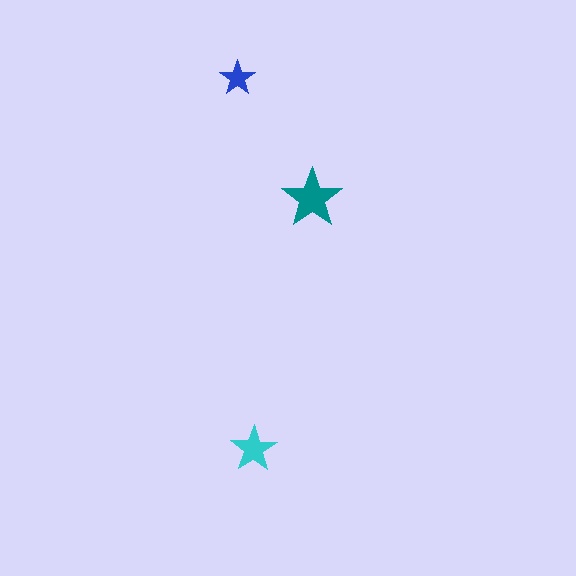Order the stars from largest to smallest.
the teal one, the cyan one, the blue one.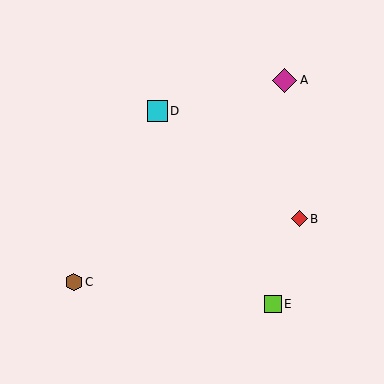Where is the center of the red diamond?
The center of the red diamond is at (299, 219).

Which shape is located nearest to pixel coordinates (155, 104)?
The cyan square (labeled D) at (157, 111) is nearest to that location.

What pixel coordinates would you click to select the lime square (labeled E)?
Click at (273, 304) to select the lime square E.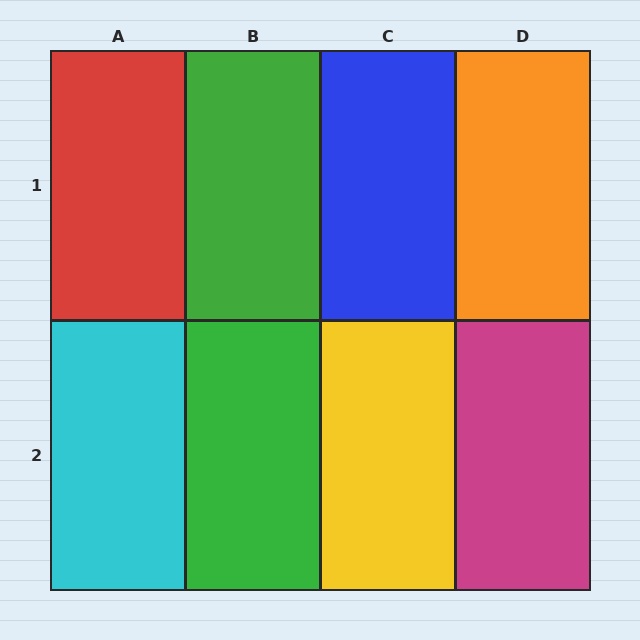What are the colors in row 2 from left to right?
Cyan, green, yellow, magenta.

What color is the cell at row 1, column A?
Red.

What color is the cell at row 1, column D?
Orange.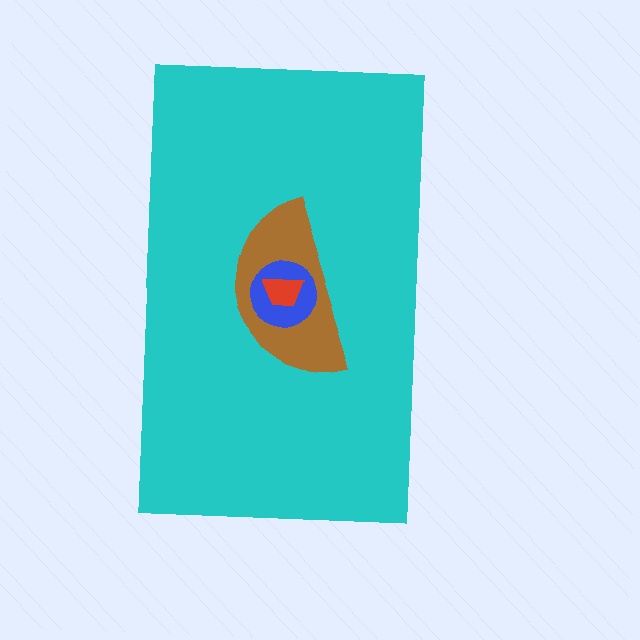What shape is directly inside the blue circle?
The red trapezoid.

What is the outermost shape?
The cyan rectangle.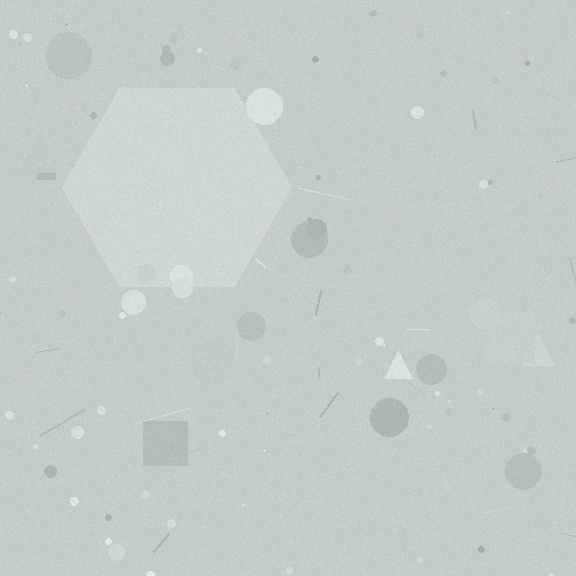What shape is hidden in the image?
A hexagon is hidden in the image.